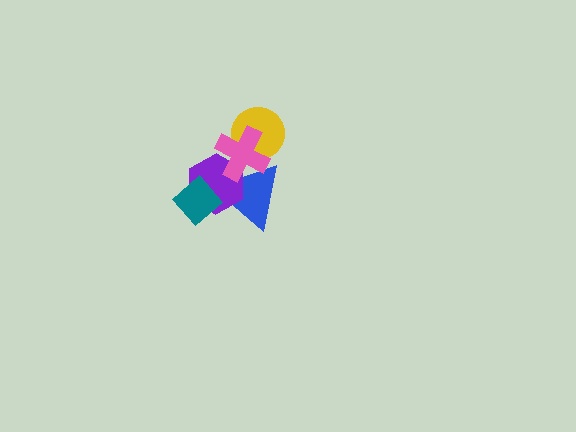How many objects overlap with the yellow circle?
1 object overlaps with the yellow circle.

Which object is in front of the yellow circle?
The pink cross is in front of the yellow circle.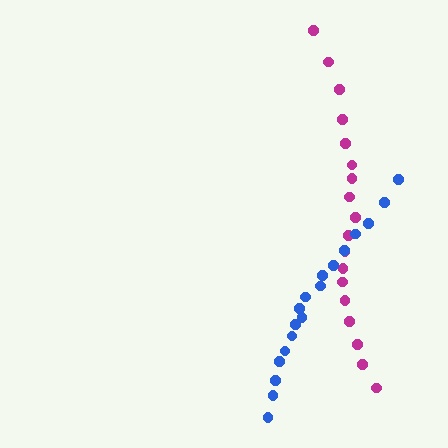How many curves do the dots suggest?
There are 2 distinct paths.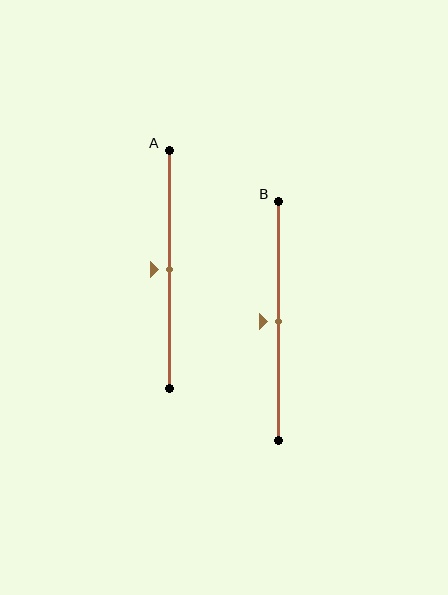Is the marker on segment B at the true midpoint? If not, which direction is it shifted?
Yes, the marker on segment B is at the true midpoint.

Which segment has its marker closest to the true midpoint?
Segment A has its marker closest to the true midpoint.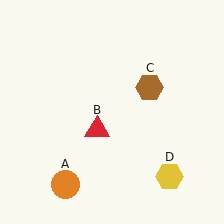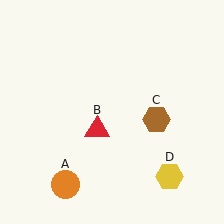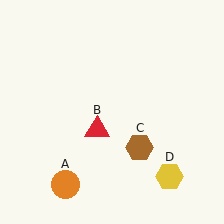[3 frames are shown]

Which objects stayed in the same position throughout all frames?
Orange circle (object A) and red triangle (object B) and yellow hexagon (object D) remained stationary.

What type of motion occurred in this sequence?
The brown hexagon (object C) rotated clockwise around the center of the scene.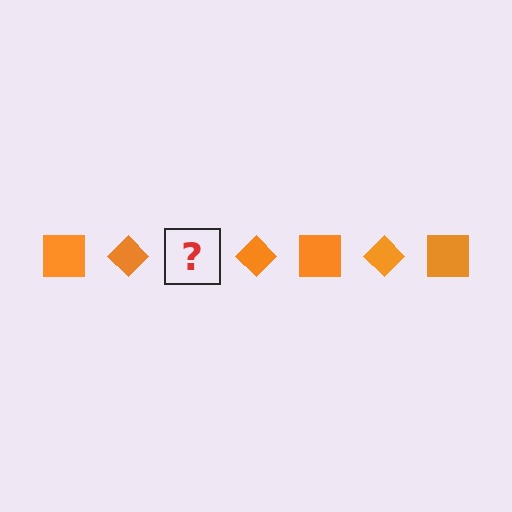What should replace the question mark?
The question mark should be replaced with an orange square.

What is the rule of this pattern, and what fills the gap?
The rule is that the pattern cycles through square, diamond shapes in orange. The gap should be filled with an orange square.